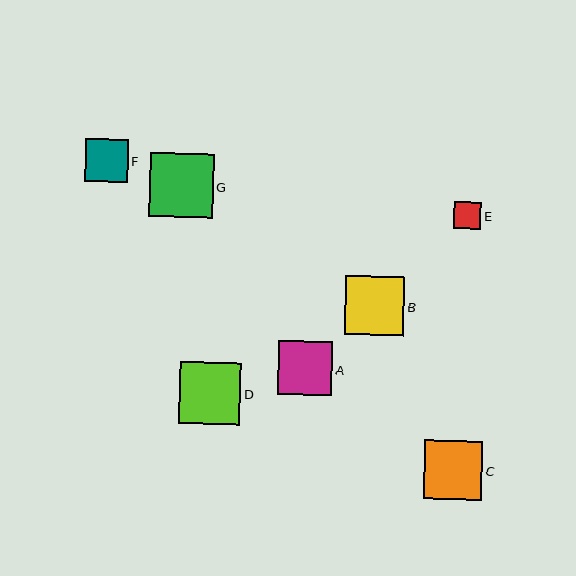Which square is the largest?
Square G is the largest with a size of approximately 64 pixels.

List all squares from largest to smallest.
From largest to smallest: G, D, B, C, A, F, E.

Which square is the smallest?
Square E is the smallest with a size of approximately 27 pixels.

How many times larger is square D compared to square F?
Square D is approximately 1.4 times the size of square F.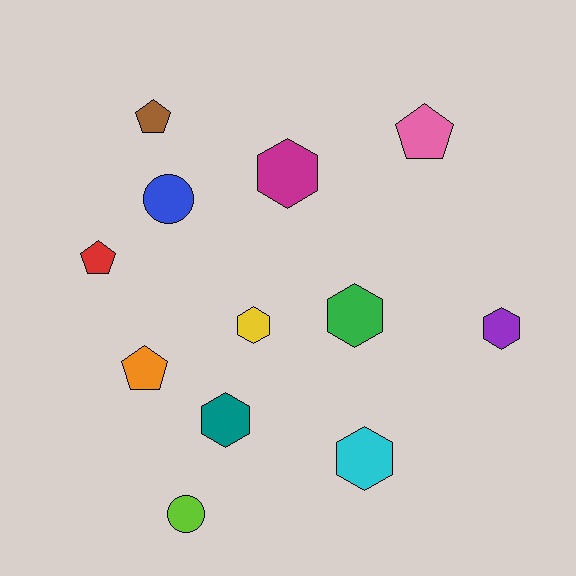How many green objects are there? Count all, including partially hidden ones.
There is 1 green object.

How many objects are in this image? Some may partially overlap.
There are 12 objects.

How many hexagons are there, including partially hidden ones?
There are 6 hexagons.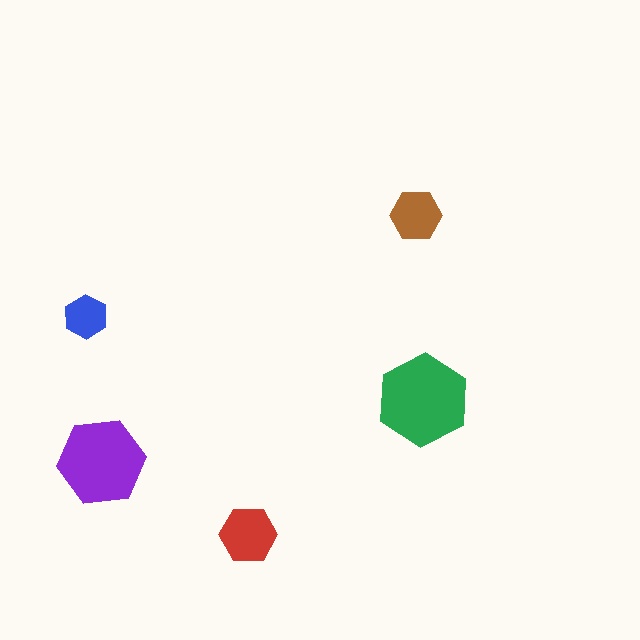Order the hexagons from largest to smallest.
the green one, the purple one, the red one, the brown one, the blue one.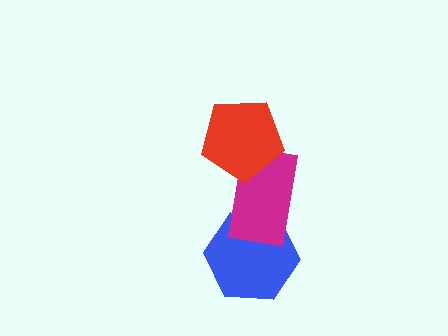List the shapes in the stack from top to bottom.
From top to bottom: the red pentagon, the magenta rectangle, the blue hexagon.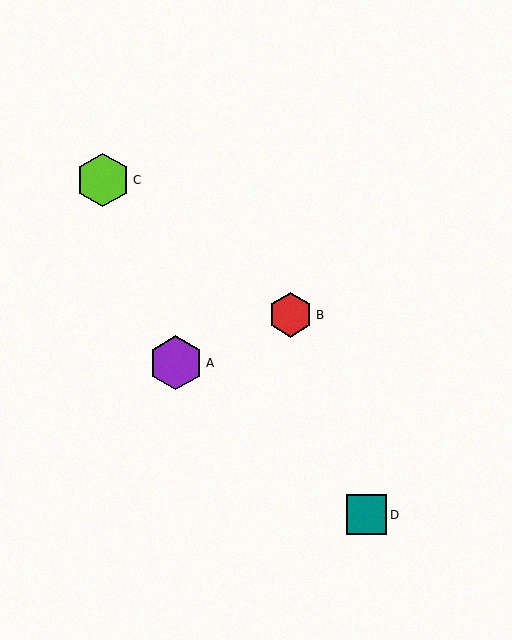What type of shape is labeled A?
Shape A is a purple hexagon.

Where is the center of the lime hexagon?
The center of the lime hexagon is at (103, 180).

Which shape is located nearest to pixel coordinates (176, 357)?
The purple hexagon (labeled A) at (176, 363) is nearest to that location.